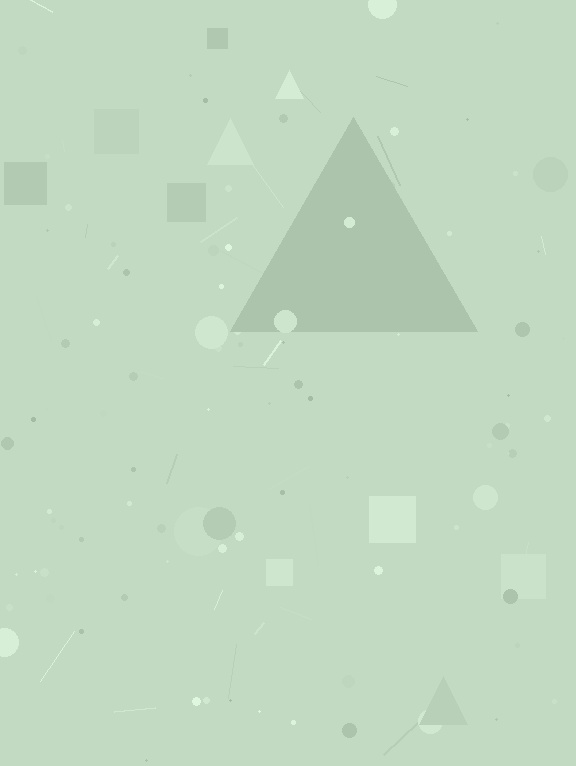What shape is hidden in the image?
A triangle is hidden in the image.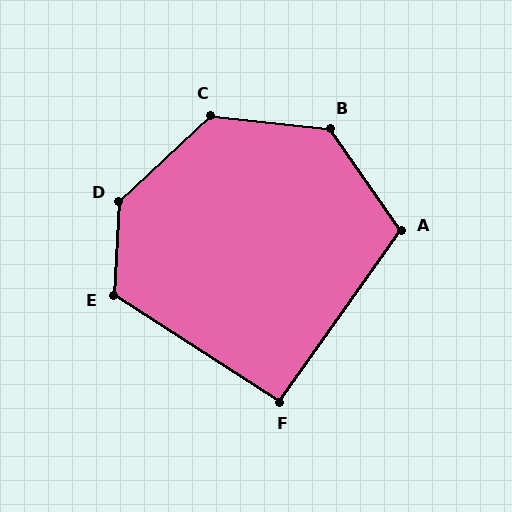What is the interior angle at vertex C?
Approximately 131 degrees (obtuse).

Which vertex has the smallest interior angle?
F, at approximately 93 degrees.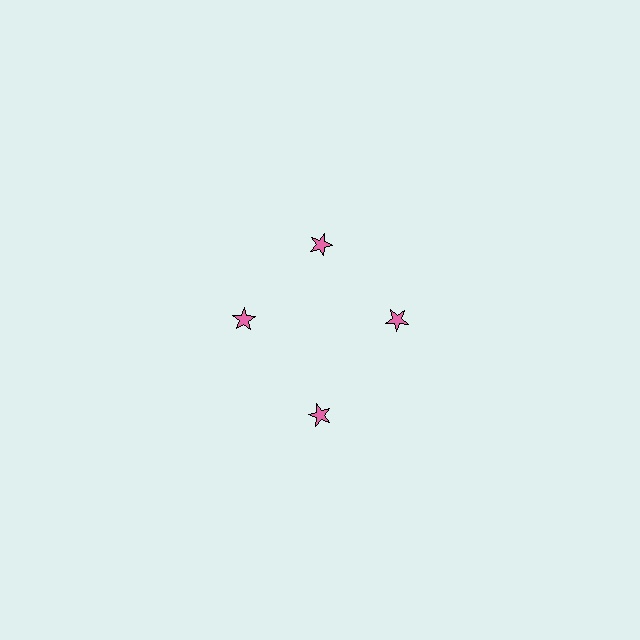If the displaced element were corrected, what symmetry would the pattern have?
It would have 4-fold rotational symmetry — the pattern would map onto itself every 90 degrees.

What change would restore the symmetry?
The symmetry would be restored by moving it inward, back onto the ring so that all 4 stars sit at equal angles and equal distance from the center.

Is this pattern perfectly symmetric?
No. The 4 pink stars are arranged in a ring, but one element near the 6 o'clock position is pushed outward from the center, breaking the 4-fold rotational symmetry.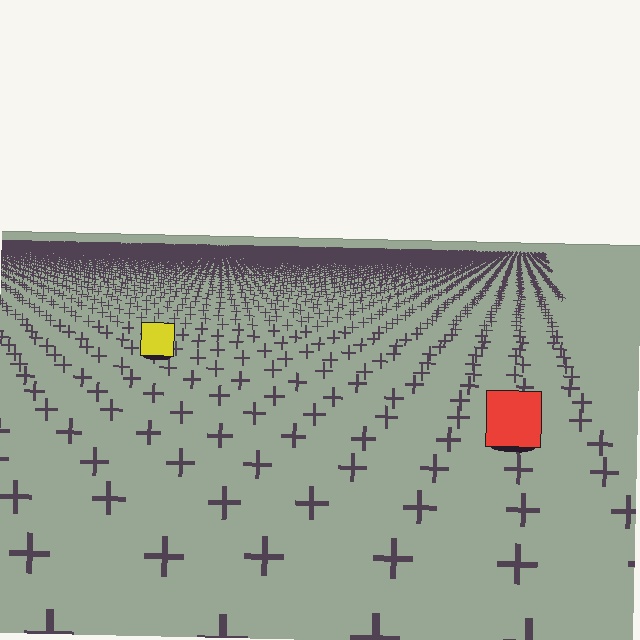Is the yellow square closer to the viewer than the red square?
No. The red square is closer — you can tell from the texture gradient: the ground texture is coarser near it.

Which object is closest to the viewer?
The red square is closest. The texture marks near it are larger and more spread out.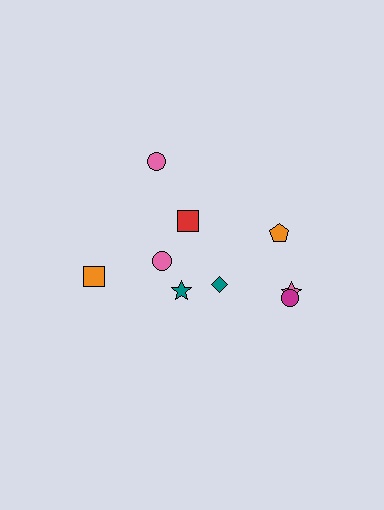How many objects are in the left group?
There are 3 objects.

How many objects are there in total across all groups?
There are 9 objects.